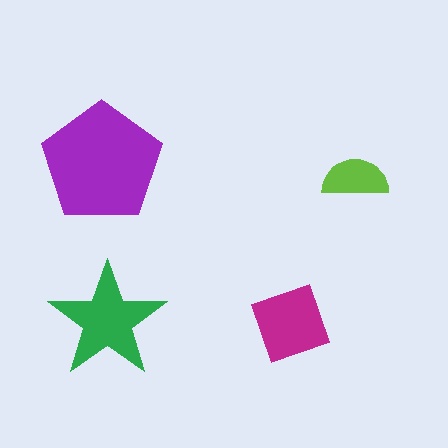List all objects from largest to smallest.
The purple pentagon, the green star, the magenta diamond, the lime semicircle.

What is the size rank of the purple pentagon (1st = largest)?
1st.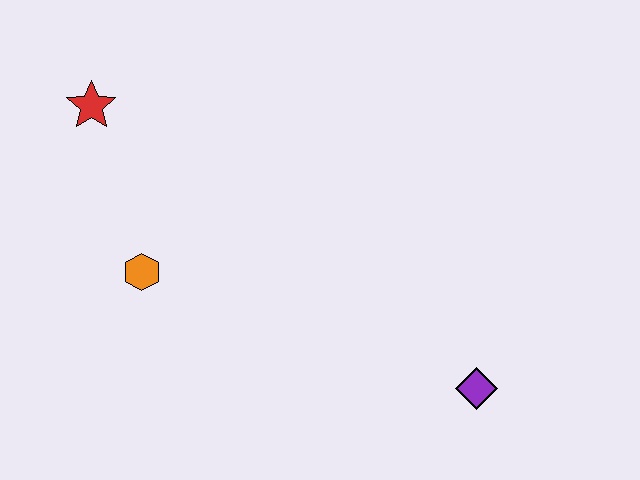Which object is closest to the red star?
The orange hexagon is closest to the red star.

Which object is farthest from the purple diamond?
The red star is farthest from the purple diamond.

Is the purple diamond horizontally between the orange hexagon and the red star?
No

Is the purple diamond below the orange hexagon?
Yes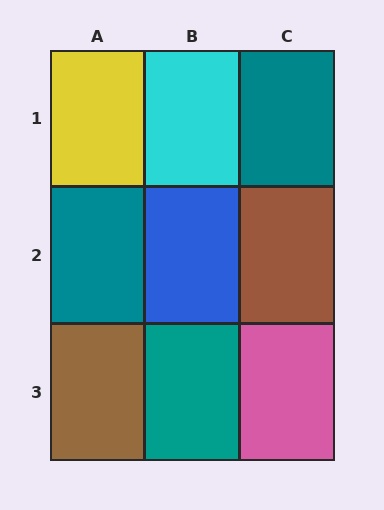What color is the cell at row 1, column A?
Yellow.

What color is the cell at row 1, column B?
Cyan.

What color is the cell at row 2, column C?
Brown.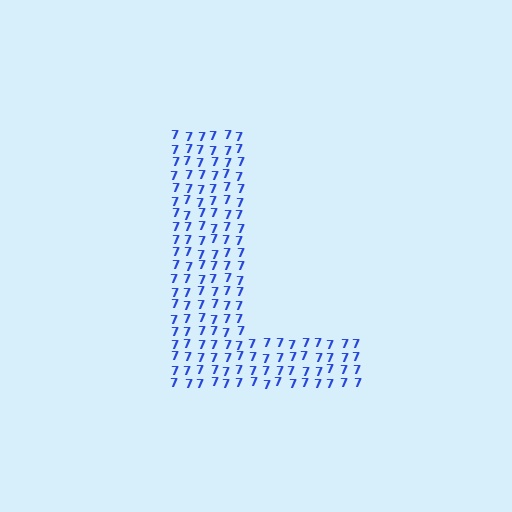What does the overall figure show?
The overall figure shows the letter L.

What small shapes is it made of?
It is made of small digit 7's.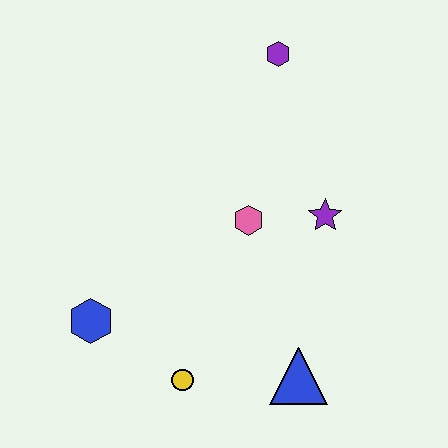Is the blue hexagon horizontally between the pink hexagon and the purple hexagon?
No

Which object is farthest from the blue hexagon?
The purple hexagon is farthest from the blue hexagon.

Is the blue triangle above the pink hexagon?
No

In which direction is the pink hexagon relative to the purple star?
The pink hexagon is to the left of the purple star.